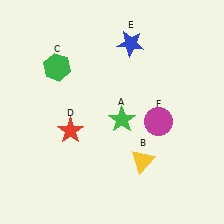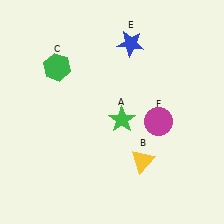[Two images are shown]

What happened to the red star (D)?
The red star (D) was removed in Image 2. It was in the bottom-left area of Image 1.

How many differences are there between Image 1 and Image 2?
There is 1 difference between the two images.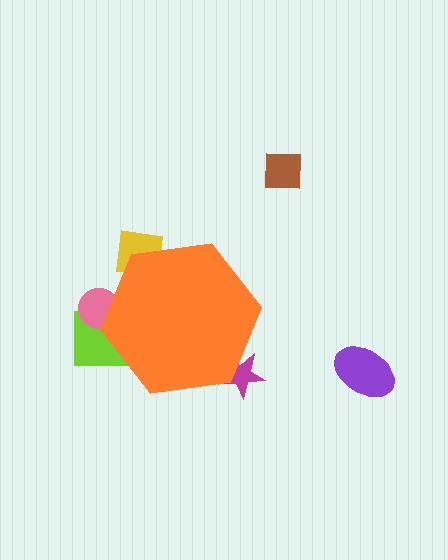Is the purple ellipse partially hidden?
No, the purple ellipse is fully visible.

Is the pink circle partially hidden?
Yes, the pink circle is partially hidden behind the orange hexagon.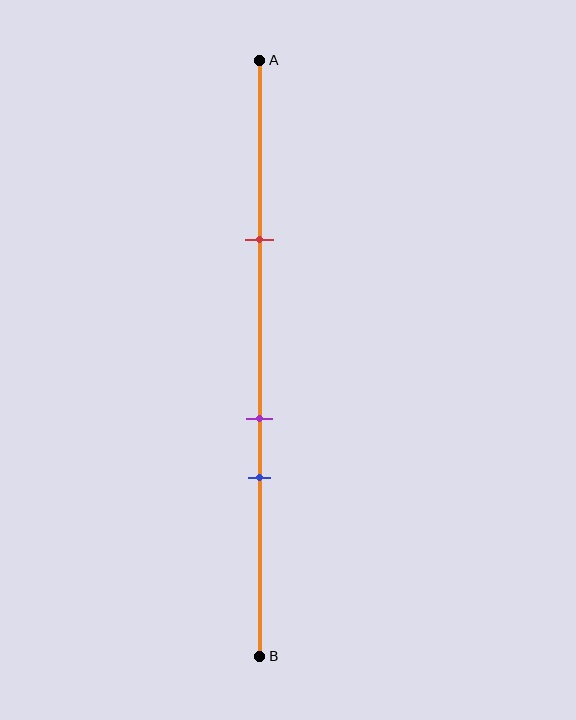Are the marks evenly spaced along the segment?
No, the marks are not evenly spaced.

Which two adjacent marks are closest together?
The purple and blue marks are the closest adjacent pair.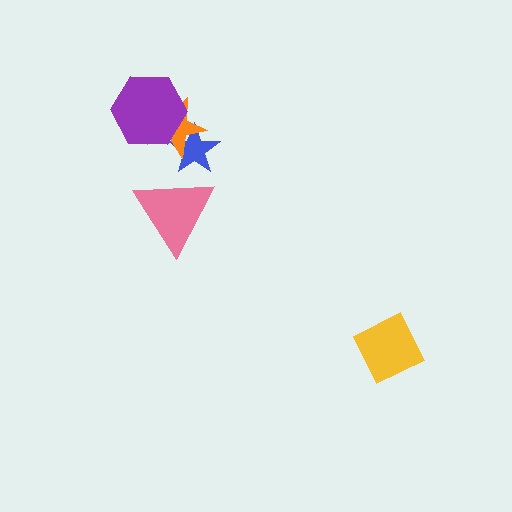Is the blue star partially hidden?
Yes, it is partially covered by another shape.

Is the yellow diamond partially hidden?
No, no other shape covers it.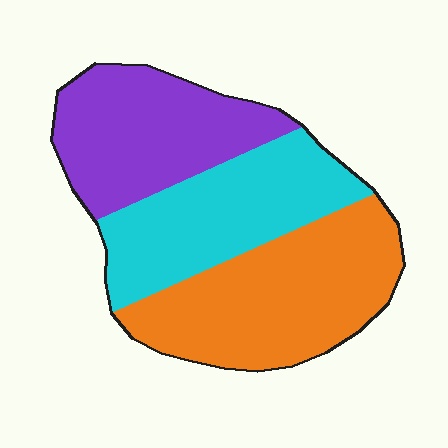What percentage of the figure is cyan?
Cyan covers 31% of the figure.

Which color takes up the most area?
Orange, at roughly 40%.